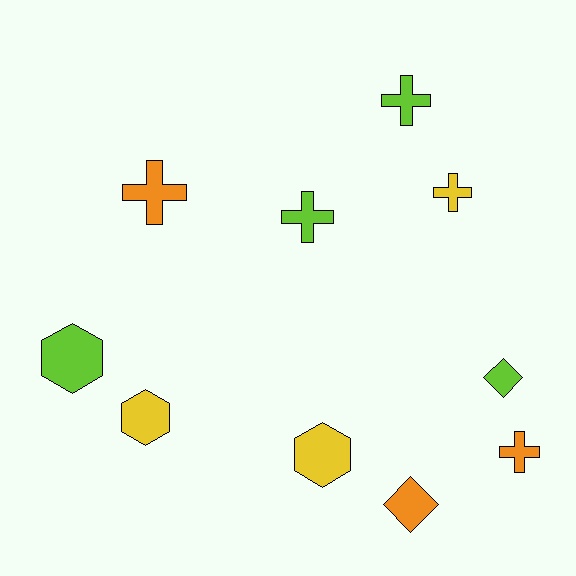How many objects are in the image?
There are 10 objects.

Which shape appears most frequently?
Cross, with 5 objects.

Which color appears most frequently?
Lime, with 4 objects.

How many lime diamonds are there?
There is 1 lime diamond.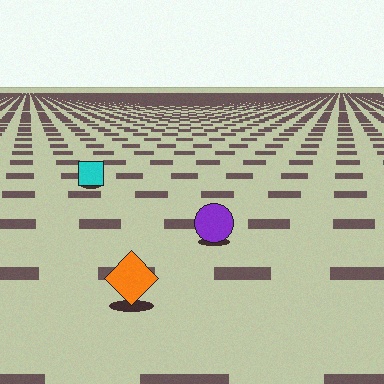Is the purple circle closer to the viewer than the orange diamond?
No. The orange diamond is closer — you can tell from the texture gradient: the ground texture is coarser near it.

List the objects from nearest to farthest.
From nearest to farthest: the orange diamond, the purple circle, the cyan square.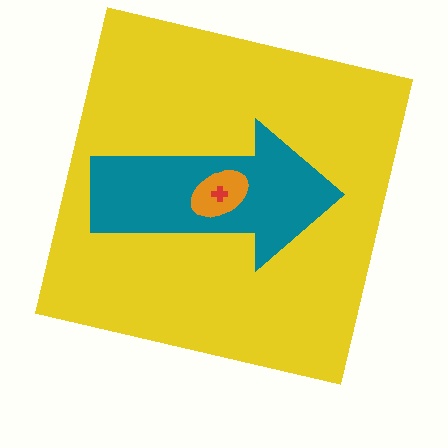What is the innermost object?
The red cross.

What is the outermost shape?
The yellow square.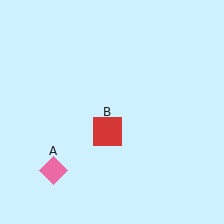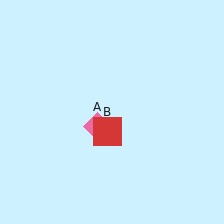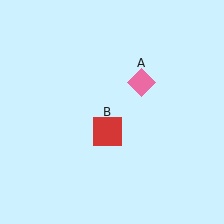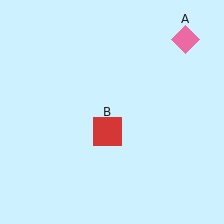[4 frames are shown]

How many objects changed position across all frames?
1 object changed position: pink diamond (object A).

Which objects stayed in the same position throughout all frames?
Red square (object B) remained stationary.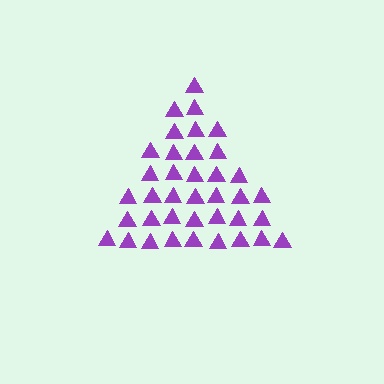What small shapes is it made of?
It is made of small triangles.